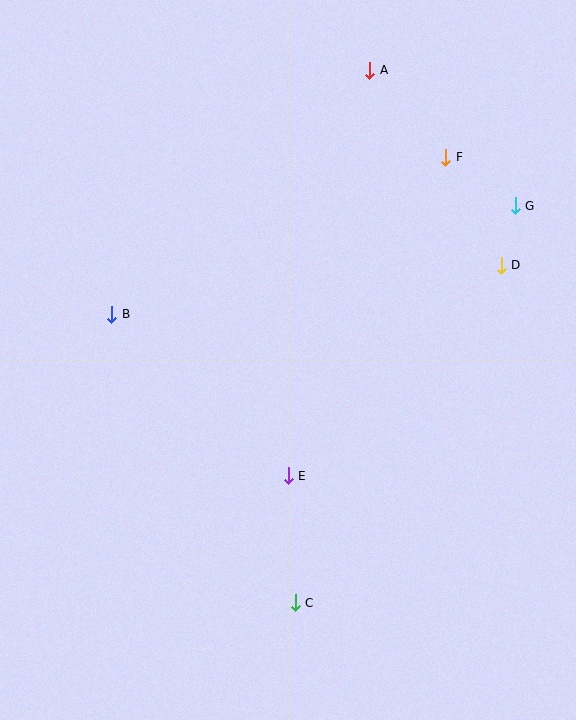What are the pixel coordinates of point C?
Point C is at (295, 603).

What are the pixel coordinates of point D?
Point D is at (501, 265).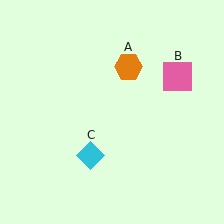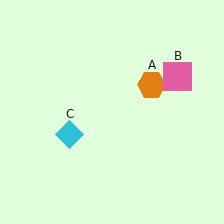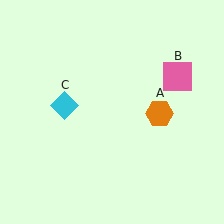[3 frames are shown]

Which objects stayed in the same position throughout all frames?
Pink square (object B) remained stationary.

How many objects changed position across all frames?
2 objects changed position: orange hexagon (object A), cyan diamond (object C).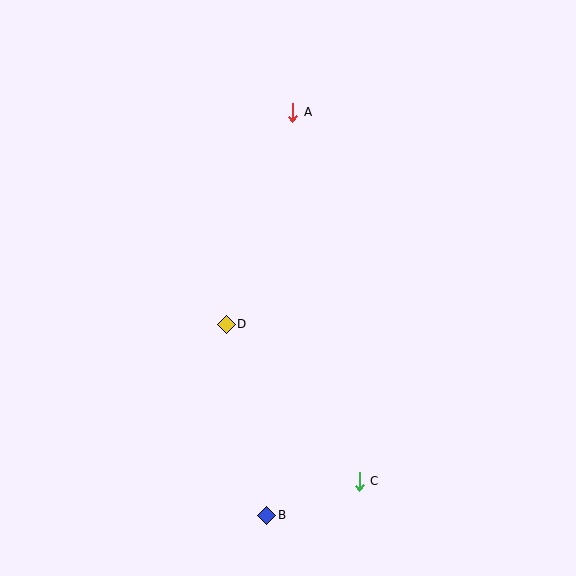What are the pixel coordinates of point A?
Point A is at (293, 112).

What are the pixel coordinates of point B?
Point B is at (267, 515).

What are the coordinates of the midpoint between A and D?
The midpoint between A and D is at (259, 218).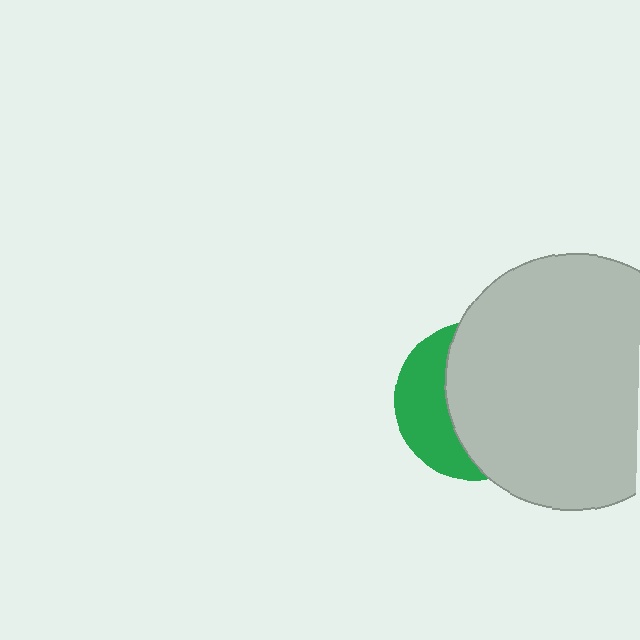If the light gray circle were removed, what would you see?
You would see the complete green circle.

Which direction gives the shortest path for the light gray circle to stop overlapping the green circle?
Moving right gives the shortest separation.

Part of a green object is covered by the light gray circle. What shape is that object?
It is a circle.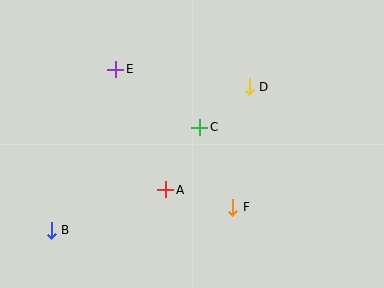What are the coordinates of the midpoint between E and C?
The midpoint between E and C is at (158, 98).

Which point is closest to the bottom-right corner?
Point F is closest to the bottom-right corner.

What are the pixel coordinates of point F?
Point F is at (233, 207).